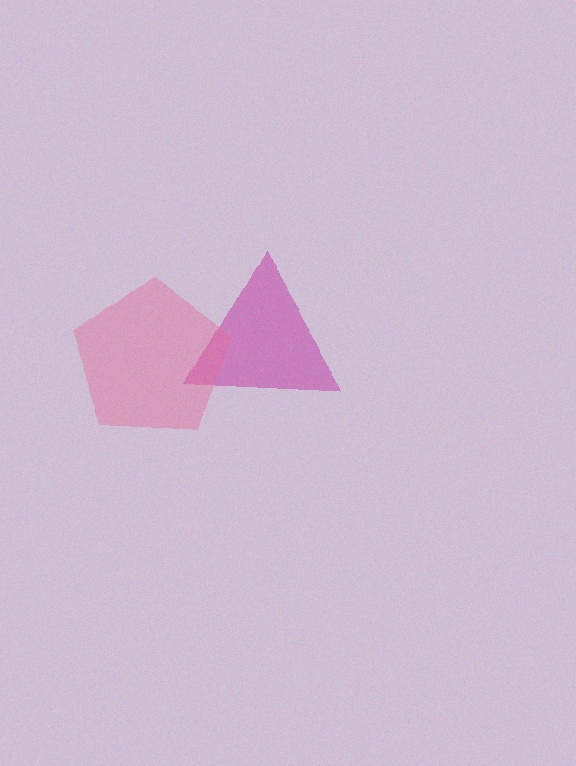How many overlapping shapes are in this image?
There are 2 overlapping shapes in the image.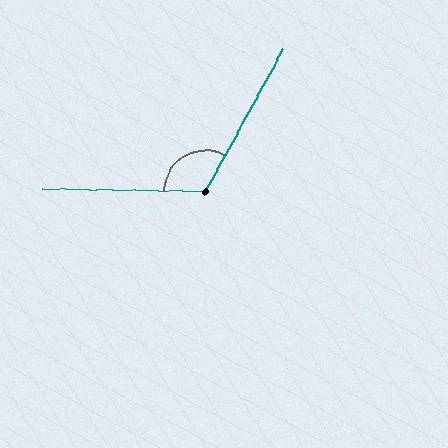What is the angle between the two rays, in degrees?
Approximately 118 degrees.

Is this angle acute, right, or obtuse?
It is obtuse.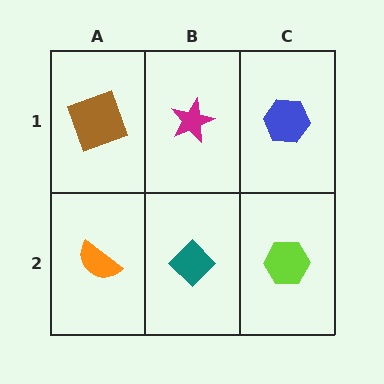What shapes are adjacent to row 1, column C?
A lime hexagon (row 2, column C), a magenta star (row 1, column B).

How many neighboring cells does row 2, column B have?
3.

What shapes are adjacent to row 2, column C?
A blue hexagon (row 1, column C), a teal diamond (row 2, column B).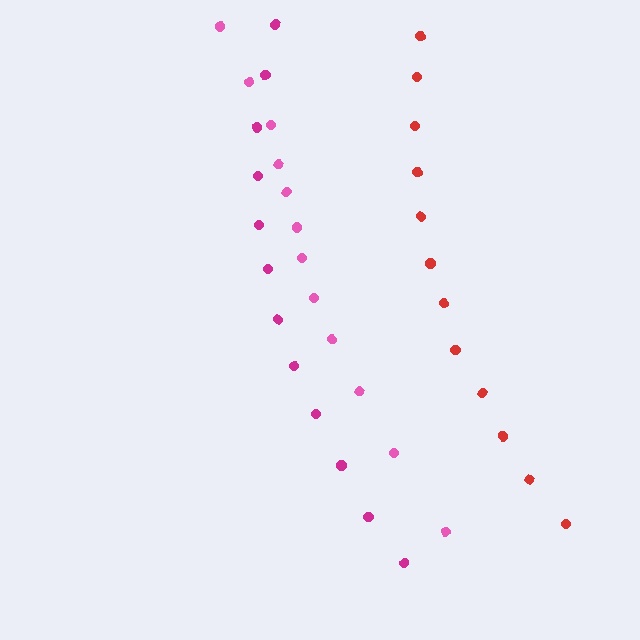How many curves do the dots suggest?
There are 3 distinct paths.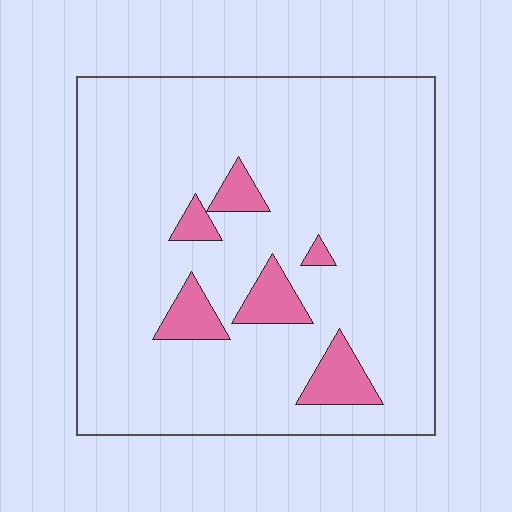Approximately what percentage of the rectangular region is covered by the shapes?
Approximately 10%.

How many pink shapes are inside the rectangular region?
6.